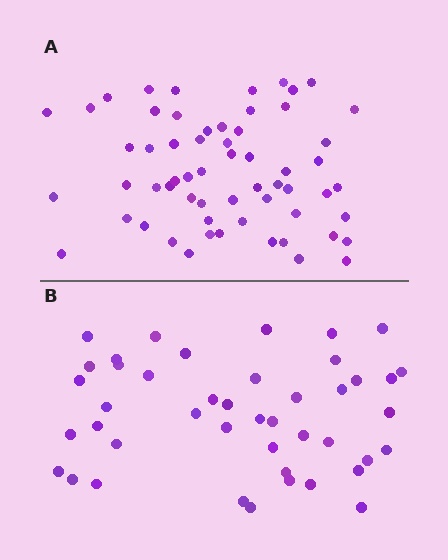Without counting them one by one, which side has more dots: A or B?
Region A (the top region) has more dots.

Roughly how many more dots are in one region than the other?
Region A has approximately 15 more dots than region B.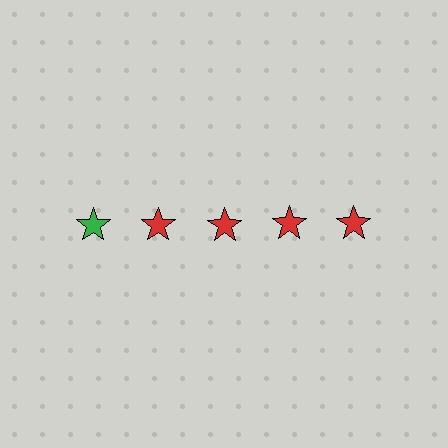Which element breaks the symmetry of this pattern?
The green star in the top row, leftmost column breaks the symmetry. All other shapes are red stars.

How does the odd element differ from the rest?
It has a different color: green instead of red.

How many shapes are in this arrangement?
There are 5 shapes arranged in a grid pattern.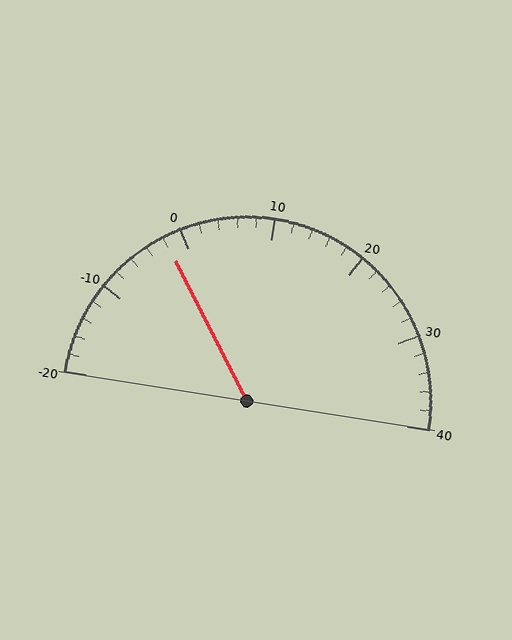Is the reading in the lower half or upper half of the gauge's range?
The reading is in the lower half of the range (-20 to 40).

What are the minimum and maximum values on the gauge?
The gauge ranges from -20 to 40.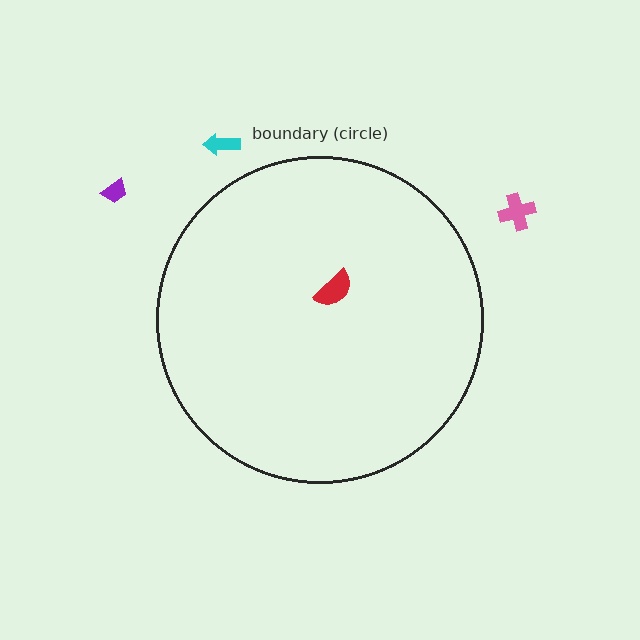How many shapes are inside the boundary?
1 inside, 3 outside.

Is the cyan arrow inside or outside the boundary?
Outside.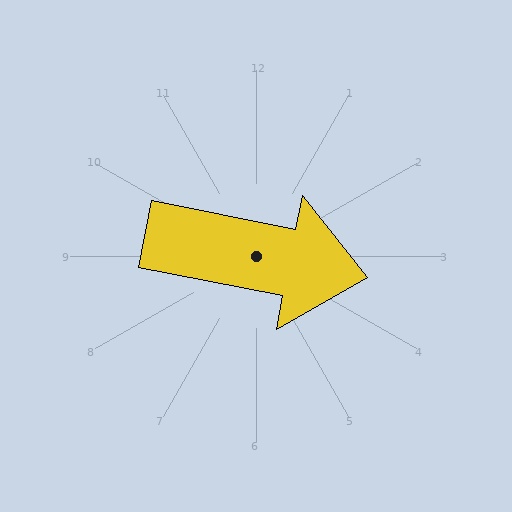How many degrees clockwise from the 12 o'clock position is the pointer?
Approximately 101 degrees.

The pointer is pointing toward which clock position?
Roughly 3 o'clock.